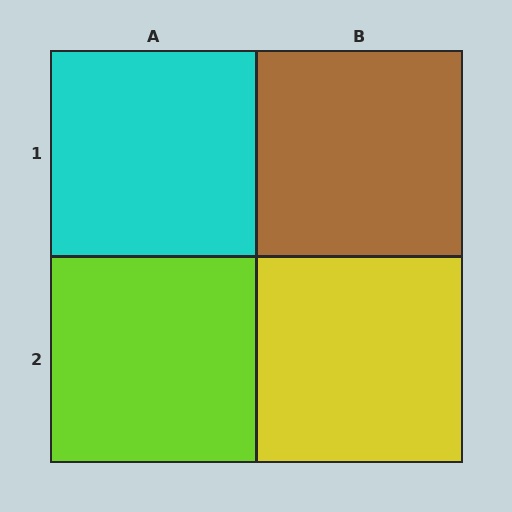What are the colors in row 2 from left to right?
Lime, yellow.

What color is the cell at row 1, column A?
Cyan.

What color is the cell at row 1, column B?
Brown.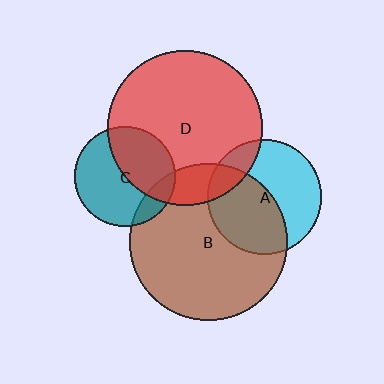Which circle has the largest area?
Circle B (brown).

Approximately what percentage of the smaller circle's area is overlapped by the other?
Approximately 15%.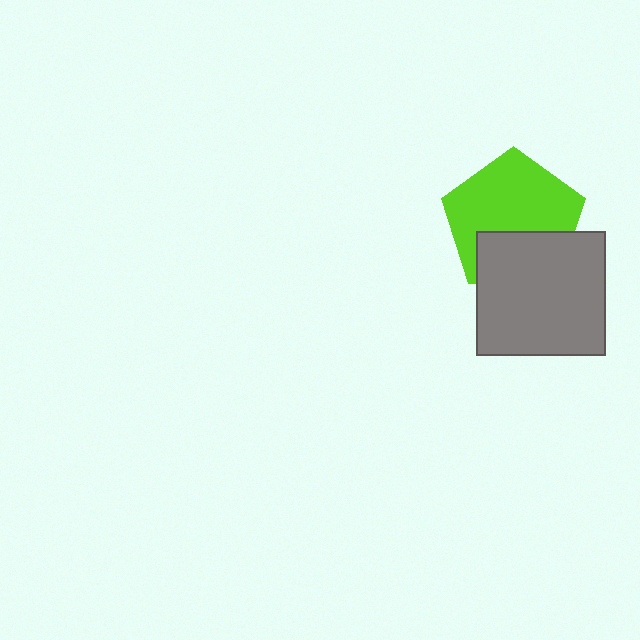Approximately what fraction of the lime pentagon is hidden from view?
Roughly 34% of the lime pentagon is hidden behind the gray rectangle.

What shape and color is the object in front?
The object in front is a gray rectangle.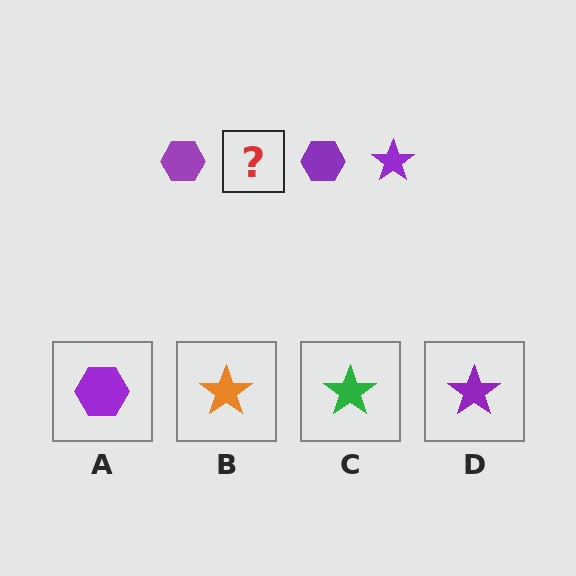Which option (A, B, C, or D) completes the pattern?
D.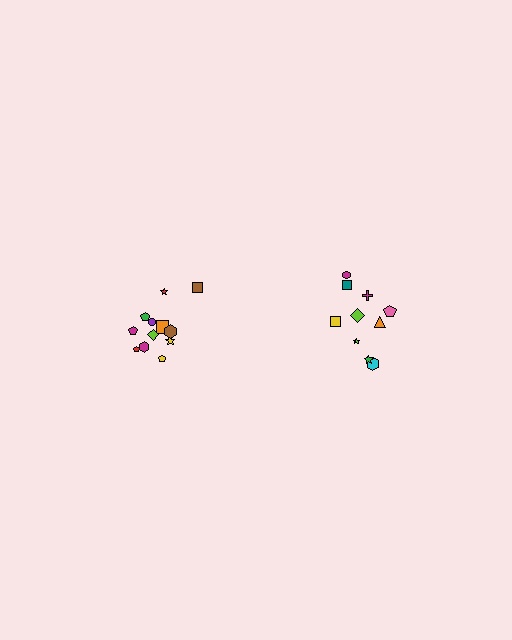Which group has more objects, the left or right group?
The left group.